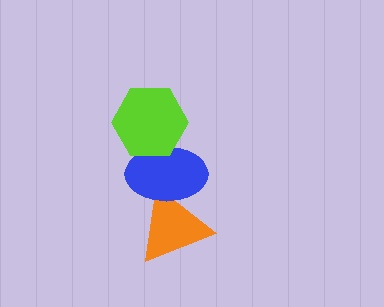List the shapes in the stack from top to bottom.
From top to bottom: the lime hexagon, the blue ellipse, the orange triangle.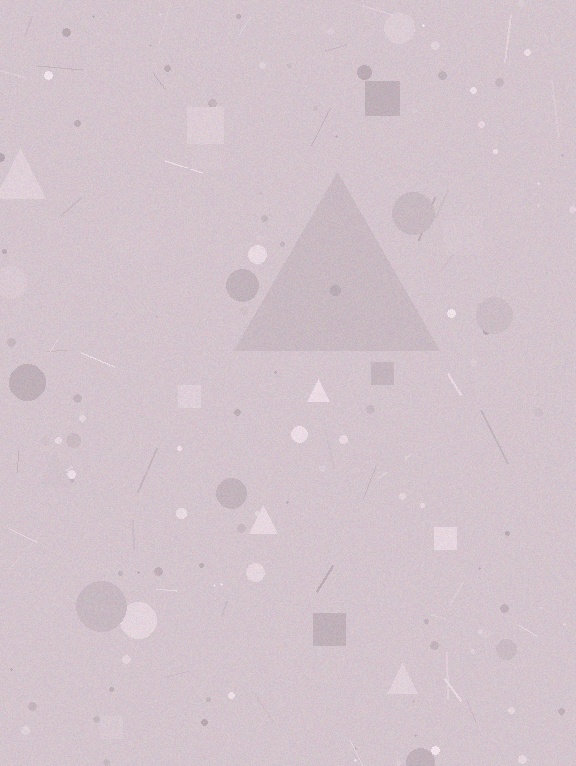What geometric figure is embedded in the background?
A triangle is embedded in the background.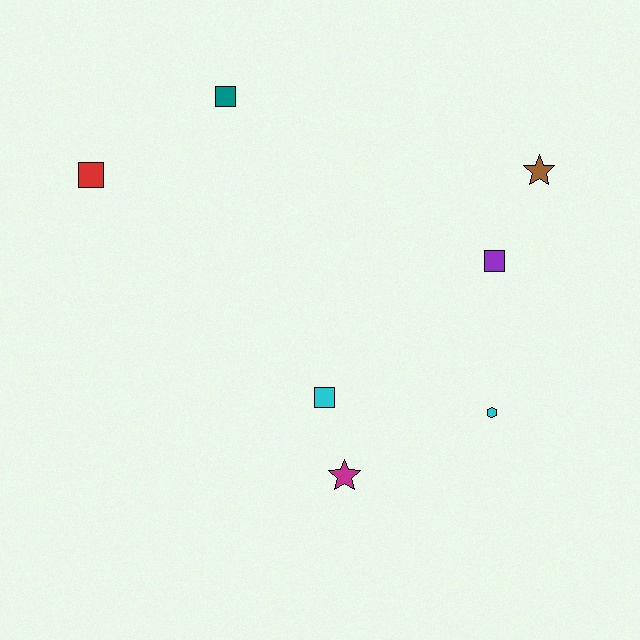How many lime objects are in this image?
There are no lime objects.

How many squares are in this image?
There are 4 squares.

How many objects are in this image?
There are 7 objects.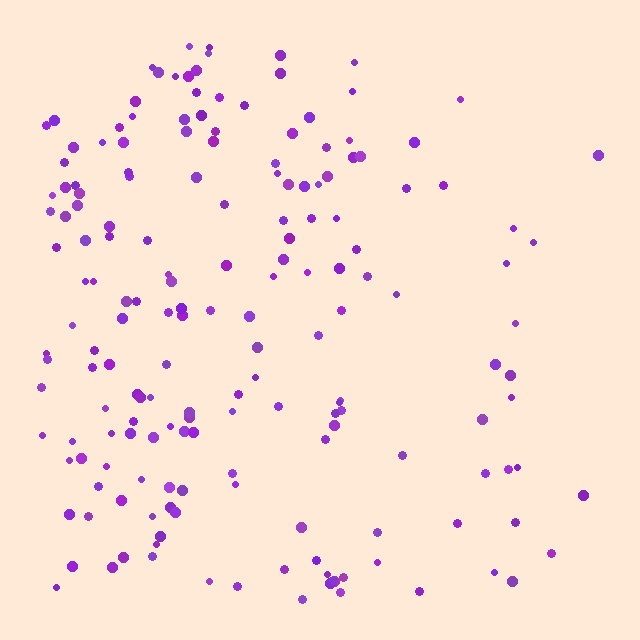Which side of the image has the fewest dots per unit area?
The right.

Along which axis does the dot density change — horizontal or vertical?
Horizontal.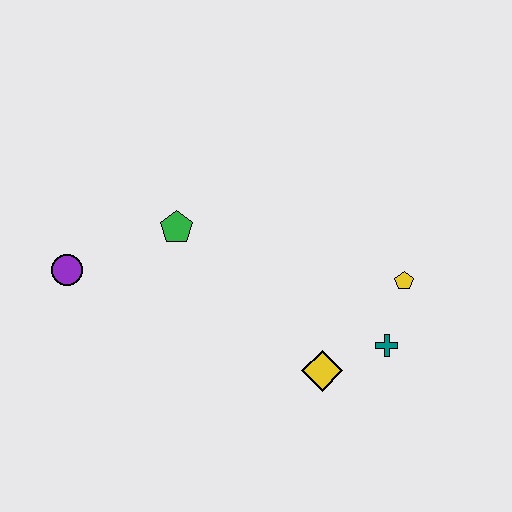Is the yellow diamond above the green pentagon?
No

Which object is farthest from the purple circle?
The yellow pentagon is farthest from the purple circle.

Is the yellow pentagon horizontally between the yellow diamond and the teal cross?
No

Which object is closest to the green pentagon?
The purple circle is closest to the green pentagon.